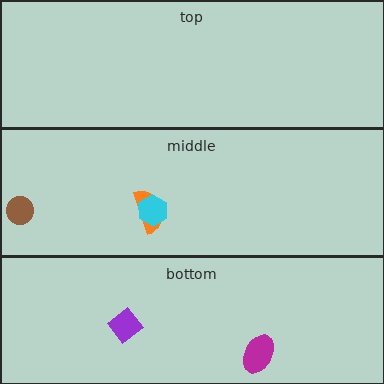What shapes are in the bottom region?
The purple diamond, the magenta ellipse.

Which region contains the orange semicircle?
The middle region.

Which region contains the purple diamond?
The bottom region.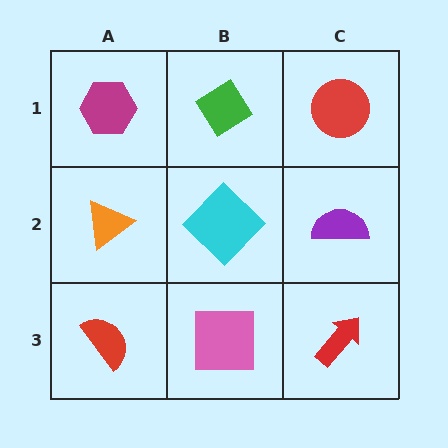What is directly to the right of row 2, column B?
A purple semicircle.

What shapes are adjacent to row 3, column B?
A cyan diamond (row 2, column B), a red semicircle (row 3, column A), a red arrow (row 3, column C).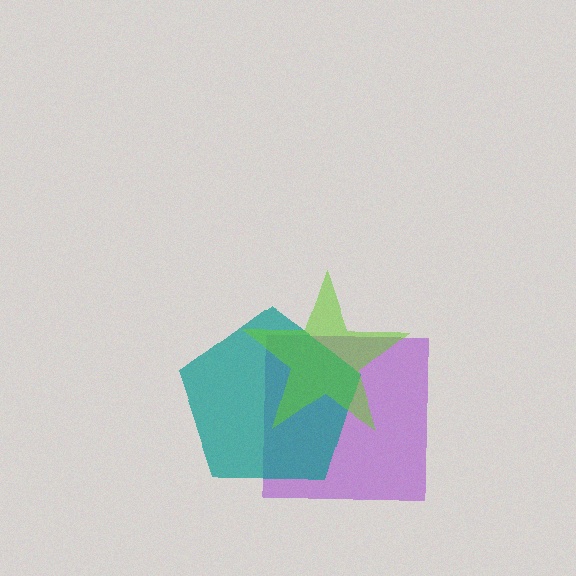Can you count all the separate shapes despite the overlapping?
Yes, there are 3 separate shapes.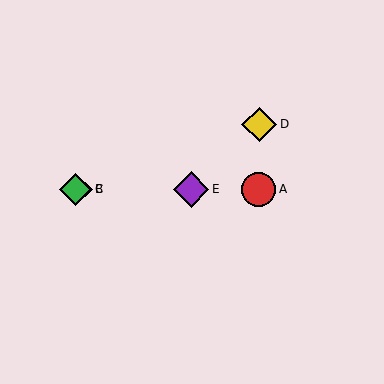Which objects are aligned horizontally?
Objects A, B, C, E are aligned horizontally.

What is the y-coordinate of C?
Object C is at y≈189.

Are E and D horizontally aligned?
No, E is at y≈189 and D is at y≈124.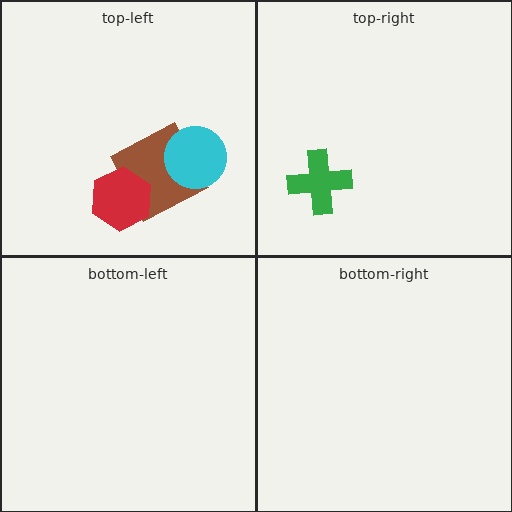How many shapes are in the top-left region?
3.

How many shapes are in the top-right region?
1.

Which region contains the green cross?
The top-right region.